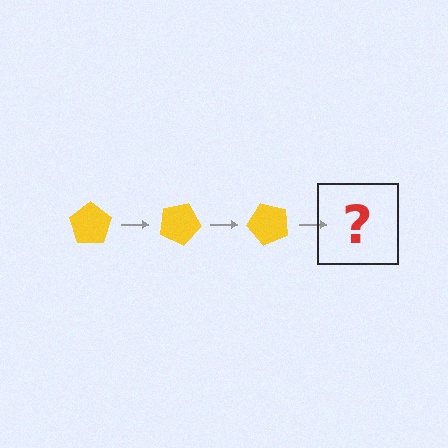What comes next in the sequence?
The next element should be a yellow pentagon rotated 75 degrees.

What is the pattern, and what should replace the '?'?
The pattern is that the pentagon rotates 25 degrees each step. The '?' should be a yellow pentagon rotated 75 degrees.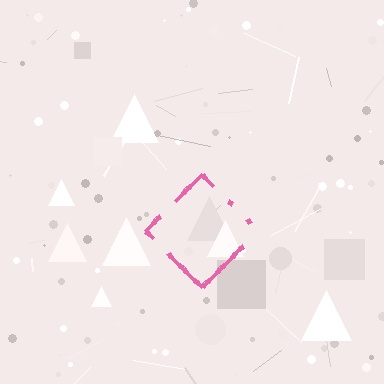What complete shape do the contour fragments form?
The contour fragments form a diamond.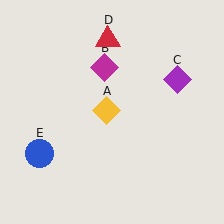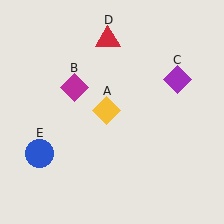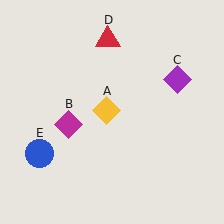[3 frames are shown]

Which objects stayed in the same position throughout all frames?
Yellow diamond (object A) and purple diamond (object C) and red triangle (object D) and blue circle (object E) remained stationary.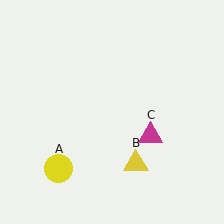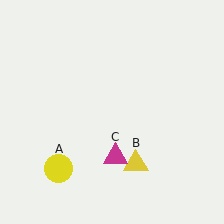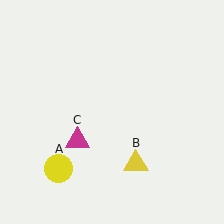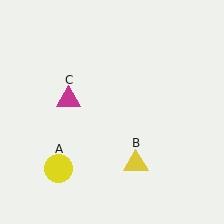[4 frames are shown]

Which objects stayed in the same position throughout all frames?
Yellow circle (object A) and yellow triangle (object B) remained stationary.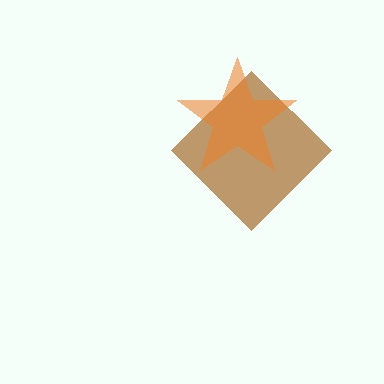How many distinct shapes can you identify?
There are 2 distinct shapes: a brown diamond, an orange star.